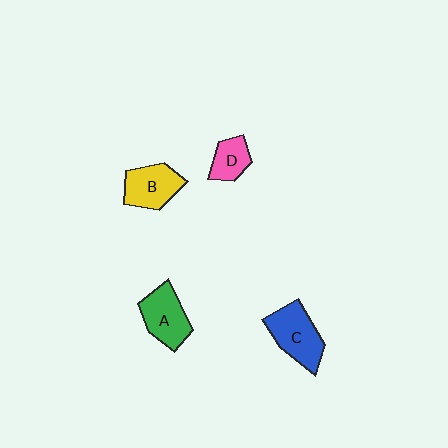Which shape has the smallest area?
Shape D (pink).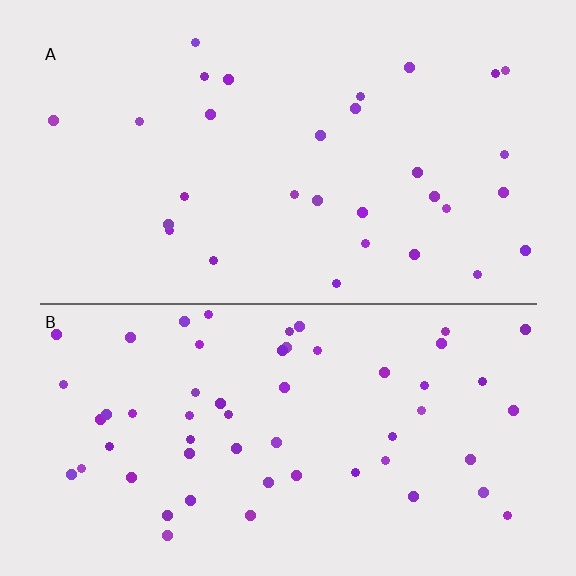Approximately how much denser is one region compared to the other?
Approximately 1.9× — region B over region A.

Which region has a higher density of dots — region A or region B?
B (the bottom).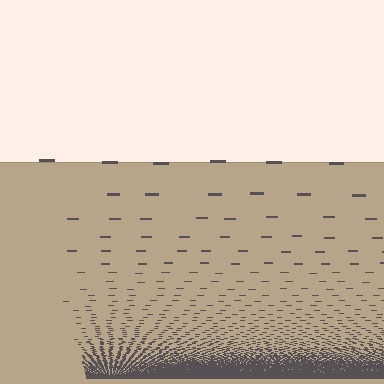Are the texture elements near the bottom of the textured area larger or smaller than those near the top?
Smaller. The gradient is inverted — elements near the bottom are smaller and denser.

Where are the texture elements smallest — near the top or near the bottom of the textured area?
Near the bottom.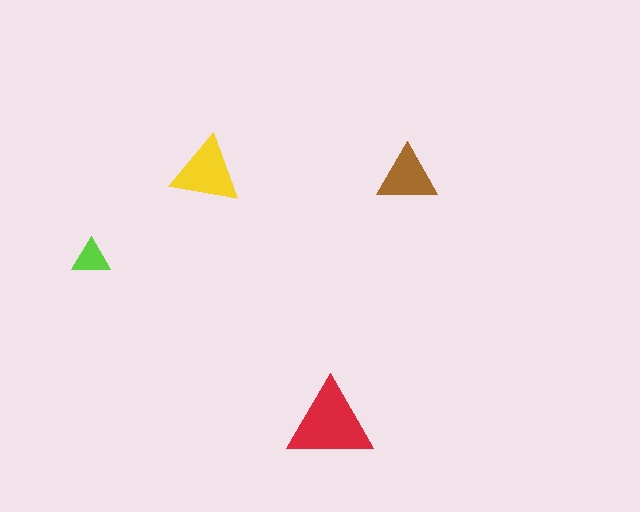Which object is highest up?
The yellow triangle is topmost.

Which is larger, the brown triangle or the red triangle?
The red one.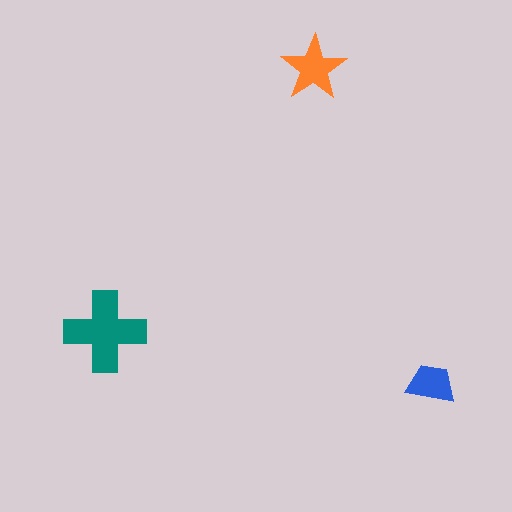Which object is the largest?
The teal cross.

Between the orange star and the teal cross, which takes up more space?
The teal cross.